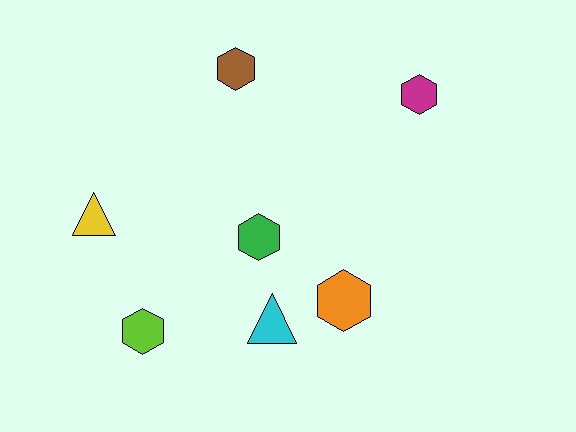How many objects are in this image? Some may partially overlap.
There are 7 objects.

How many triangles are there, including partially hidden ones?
There are 2 triangles.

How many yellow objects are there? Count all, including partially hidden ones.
There is 1 yellow object.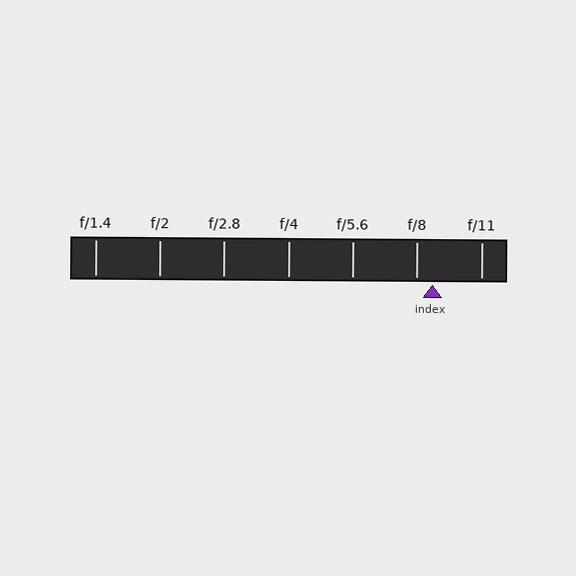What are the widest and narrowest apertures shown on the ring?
The widest aperture shown is f/1.4 and the narrowest is f/11.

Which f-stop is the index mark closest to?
The index mark is closest to f/8.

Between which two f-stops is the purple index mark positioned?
The index mark is between f/8 and f/11.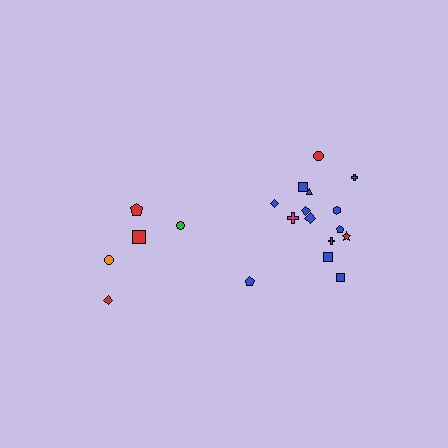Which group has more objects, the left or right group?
The right group.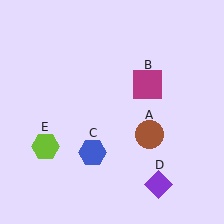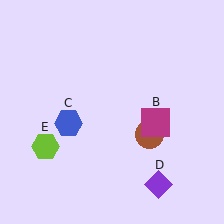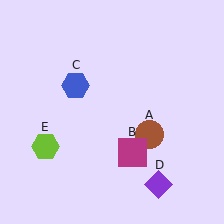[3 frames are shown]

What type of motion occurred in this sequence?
The magenta square (object B), blue hexagon (object C) rotated clockwise around the center of the scene.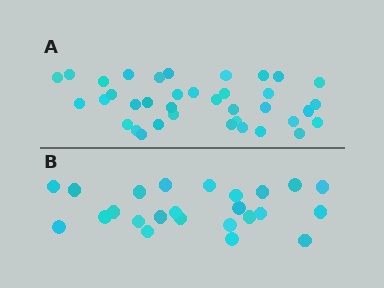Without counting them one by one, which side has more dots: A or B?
Region A (the top region) has more dots.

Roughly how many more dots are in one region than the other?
Region A has approximately 15 more dots than region B.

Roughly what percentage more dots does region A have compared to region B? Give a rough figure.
About 55% more.